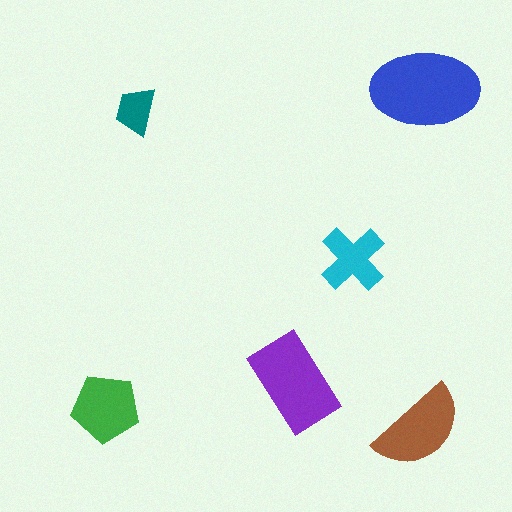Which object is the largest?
The blue ellipse.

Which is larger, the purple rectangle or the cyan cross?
The purple rectangle.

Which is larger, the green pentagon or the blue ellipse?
The blue ellipse.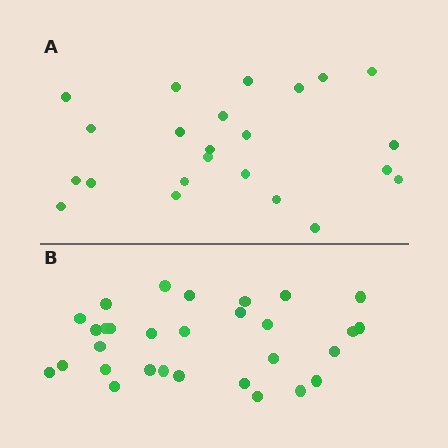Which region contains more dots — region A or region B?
Region B (the bottom region) has more dots.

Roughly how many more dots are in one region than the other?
Region B has roughly 8 or so more dots than region A.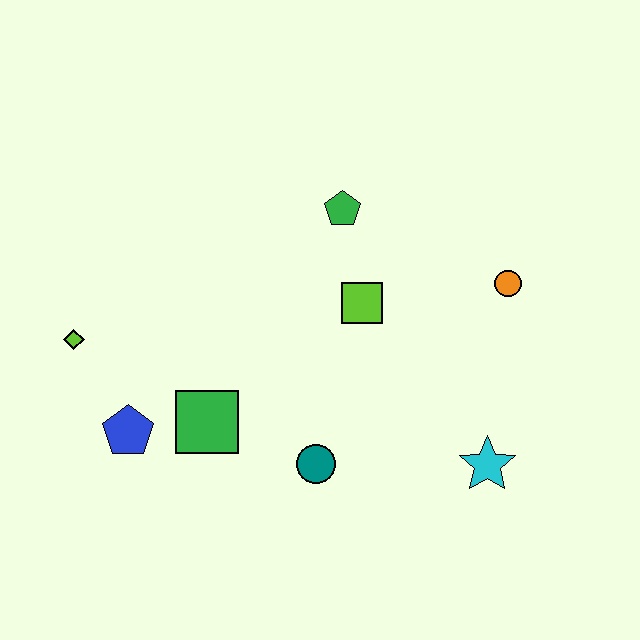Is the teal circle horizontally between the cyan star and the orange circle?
No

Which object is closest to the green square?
The blue pentagon is closest to the green square.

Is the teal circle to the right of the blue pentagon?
Yes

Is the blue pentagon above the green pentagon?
No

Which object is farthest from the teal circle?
The lime diamond is farthest from the teal circle.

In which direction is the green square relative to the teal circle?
The green square is to the left of the teal circle.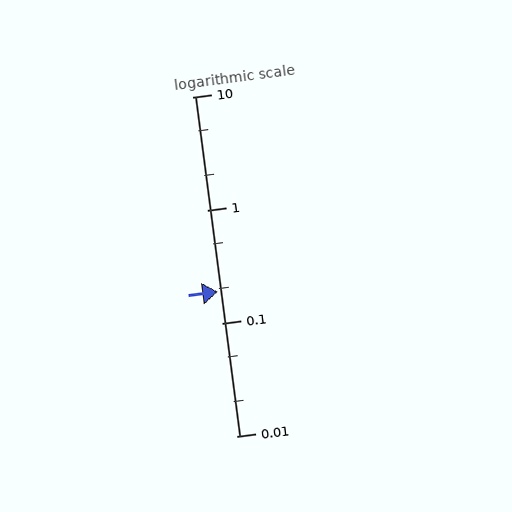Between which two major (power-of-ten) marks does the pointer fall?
The pointer is between 0.1 and 1.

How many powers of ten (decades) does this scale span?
The scale spans 3 decades, from 0.01 to 10.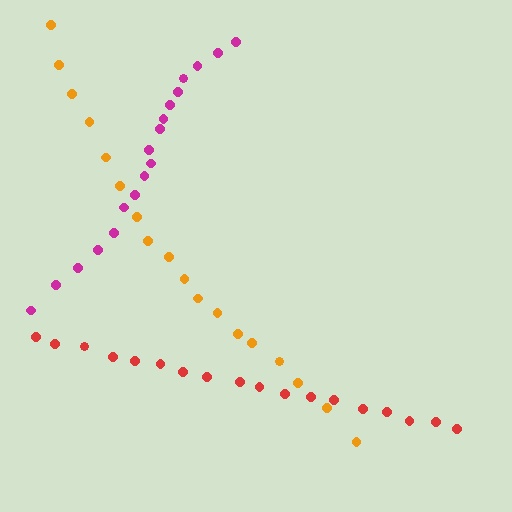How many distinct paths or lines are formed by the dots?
There are 3 distinct paths.